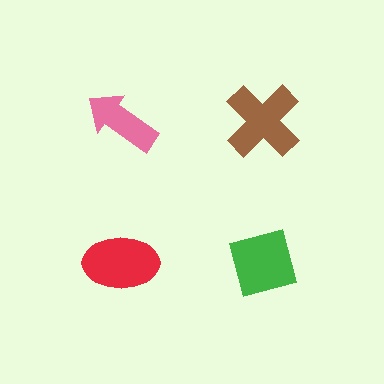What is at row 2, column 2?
A green square.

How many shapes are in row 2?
2 shapes.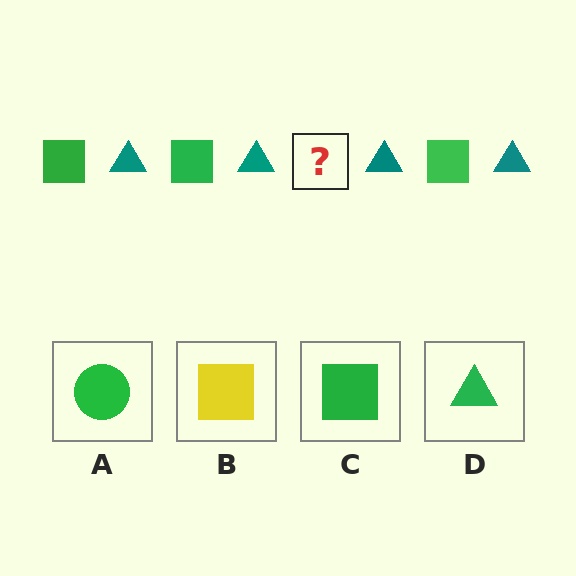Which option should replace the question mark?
Option C.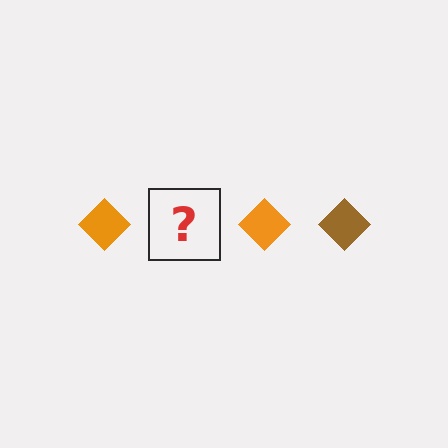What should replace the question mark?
The question mark should be replaced with a brown diamond.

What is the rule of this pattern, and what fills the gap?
The rule is that the pattern cycles through orange, brown diamonds. The gap should be filled with a brown diamond.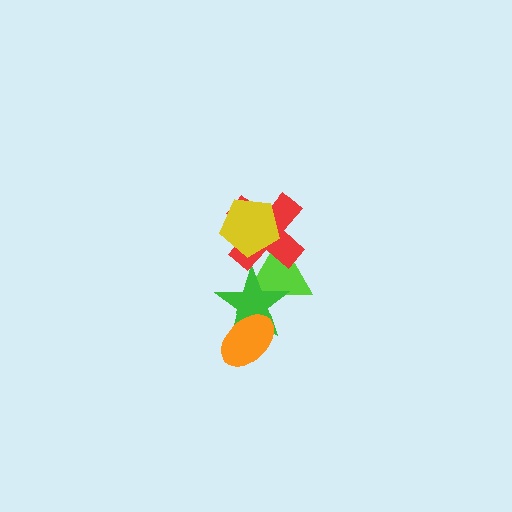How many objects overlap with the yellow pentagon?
2 objects overlap with the yellow pentagon.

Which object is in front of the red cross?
The yellow pentagon is in front of the red cross.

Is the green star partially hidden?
Yes, it is partially covered by another shape.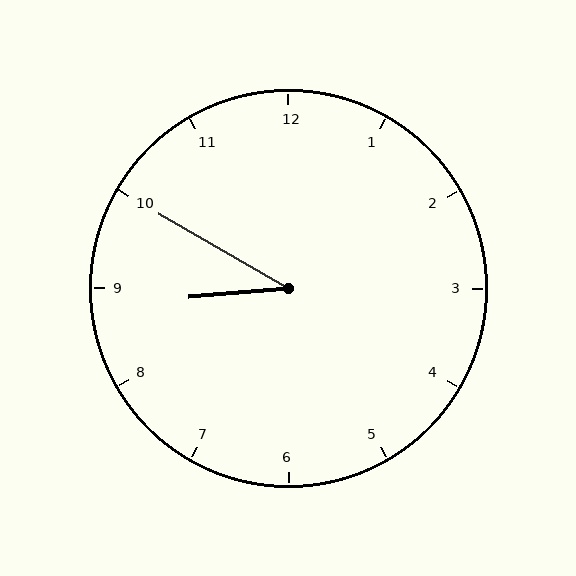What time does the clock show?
8:50.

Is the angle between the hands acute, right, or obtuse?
It is acute.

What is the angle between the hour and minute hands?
Approximately 35 degrees.